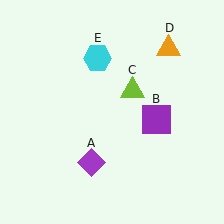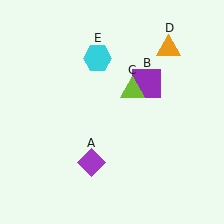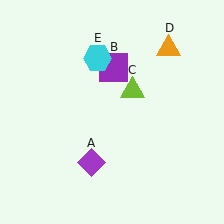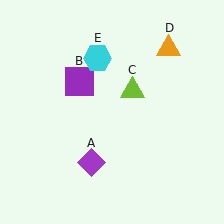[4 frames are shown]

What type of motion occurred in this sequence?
The purple square (object B) rotated counterclockwise around the center of the scene.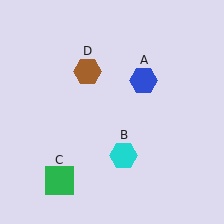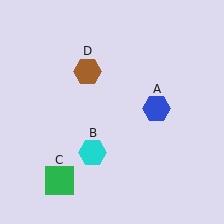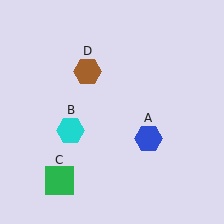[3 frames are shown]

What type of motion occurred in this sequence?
The blue hexagon (object A), cyan hexagon (object B) rotated clockwise around the center of the scene.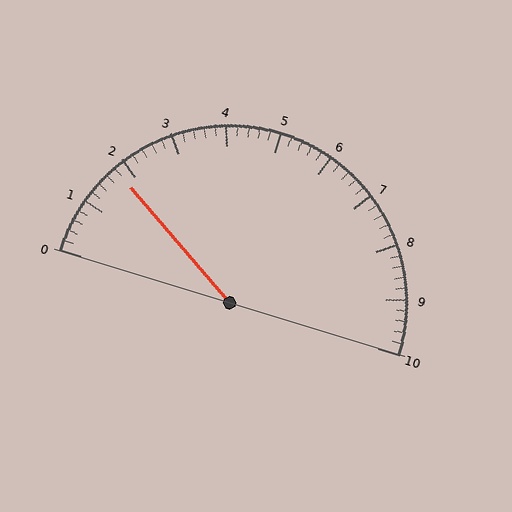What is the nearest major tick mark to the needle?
The nearest major tick mark is 2.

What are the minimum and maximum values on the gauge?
The gauge ranges from 0 to 10.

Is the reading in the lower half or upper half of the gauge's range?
The reading is in the lower half of the range (0 to 10).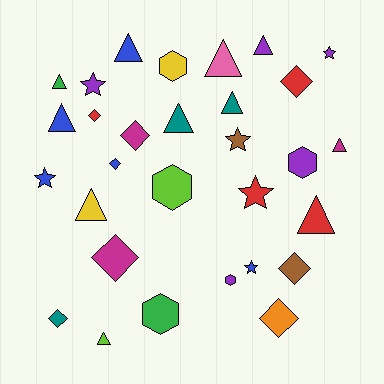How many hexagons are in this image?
There are 5 hexagons.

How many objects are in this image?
There are 30 objects.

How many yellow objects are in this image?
There are 2 yellow objects.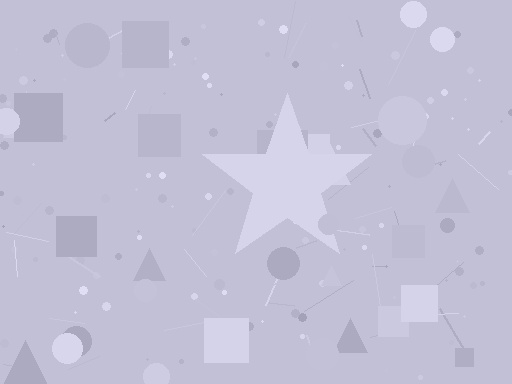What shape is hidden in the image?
A star is hidden in the image.